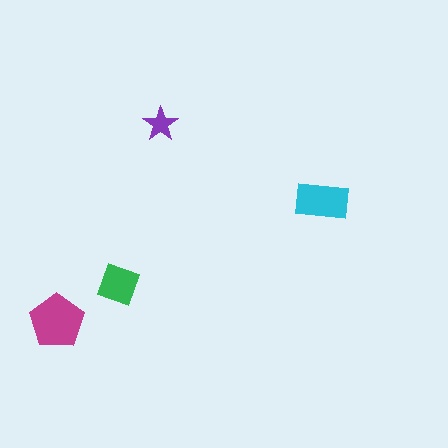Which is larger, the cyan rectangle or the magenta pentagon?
The magenta pentagon.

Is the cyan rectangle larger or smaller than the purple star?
Larger.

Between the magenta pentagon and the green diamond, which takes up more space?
The magenta pentagon.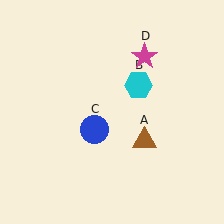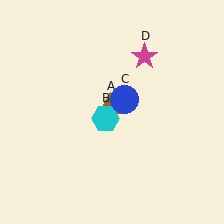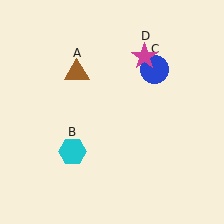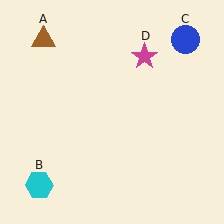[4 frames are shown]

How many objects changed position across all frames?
3 objects changed position: brown triangle (object A), cyan hexagon (object B), blue circle (object C).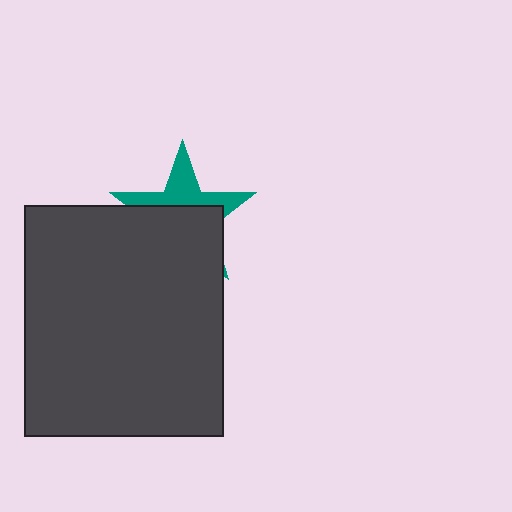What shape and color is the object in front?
The object in front is a dark gray rectangle.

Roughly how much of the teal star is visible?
A small part of it is visible (roughly 41%).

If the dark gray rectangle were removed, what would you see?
You would see the complete teal star.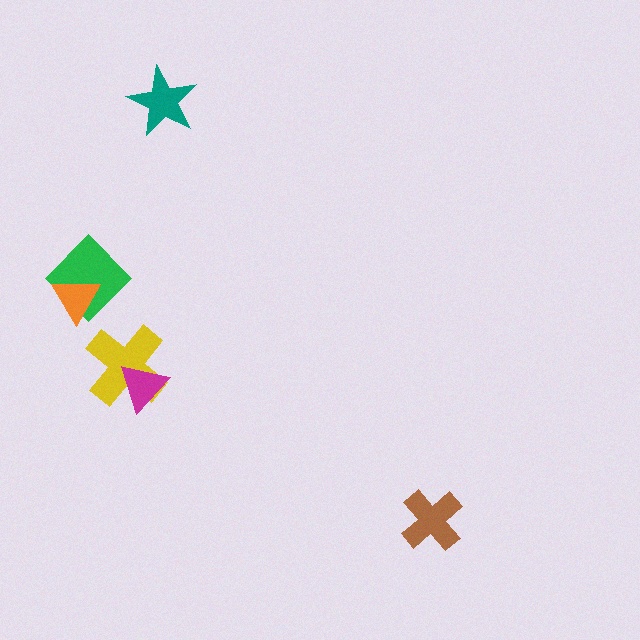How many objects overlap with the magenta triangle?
1 object overlaps with the magenta triangle.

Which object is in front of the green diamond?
The orange triangle is in front of the green diamond.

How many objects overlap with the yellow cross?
1 object overlaps with the yellow cross.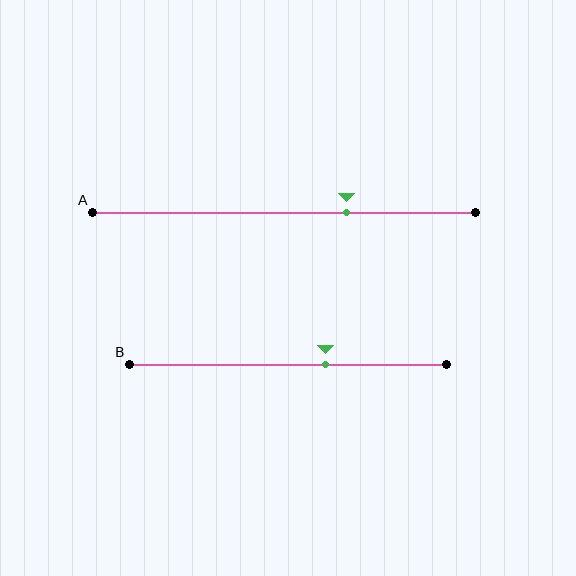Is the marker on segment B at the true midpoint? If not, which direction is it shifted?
No, the marker on segment B is shifted to the right by about 12% of the segment length.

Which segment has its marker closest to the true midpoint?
Segment B has its marker closest to the true midpoint.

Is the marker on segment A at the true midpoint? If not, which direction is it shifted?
No, the marker on segment A is shifted to the right by about 16% of the segment length.